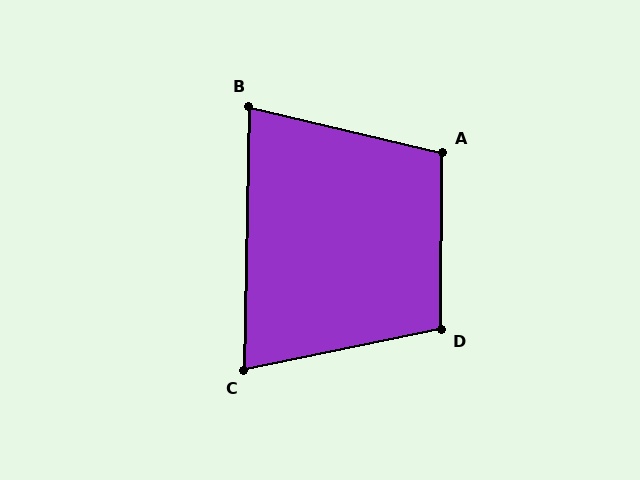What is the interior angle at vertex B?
Approximately 78 degrees (acute).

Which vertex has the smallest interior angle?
C, at approximately 77 degrees.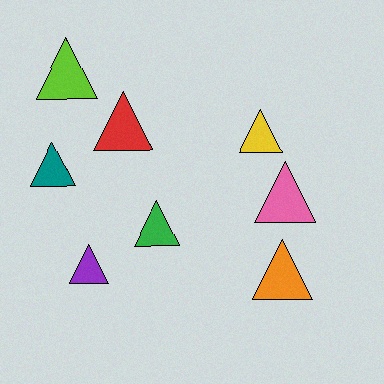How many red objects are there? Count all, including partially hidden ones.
There is 1 red object.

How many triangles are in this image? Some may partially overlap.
There are 8 triangles.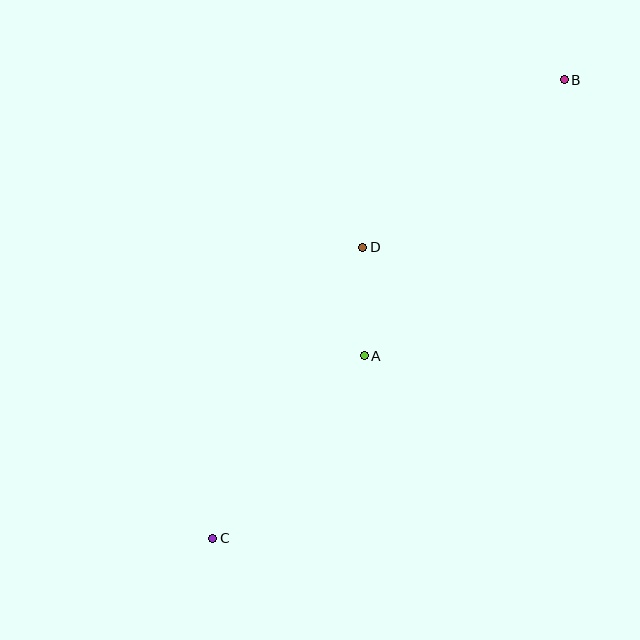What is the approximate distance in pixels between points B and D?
The distance between B and D is approximately 262 pixels.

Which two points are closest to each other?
Points A and D are closest to each other.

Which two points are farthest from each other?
Points B and C are farthest from each other.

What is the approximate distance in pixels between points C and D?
The distance between C and D is approximately 328 pixels.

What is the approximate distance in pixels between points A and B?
The distance between A and B is approximately 341 pixels.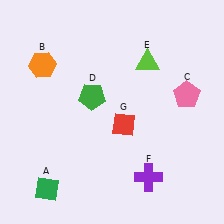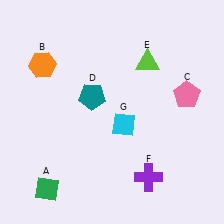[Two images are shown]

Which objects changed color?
D changed from green to teal. G changed from red to cyan.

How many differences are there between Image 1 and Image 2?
There are 2 differences between the two images.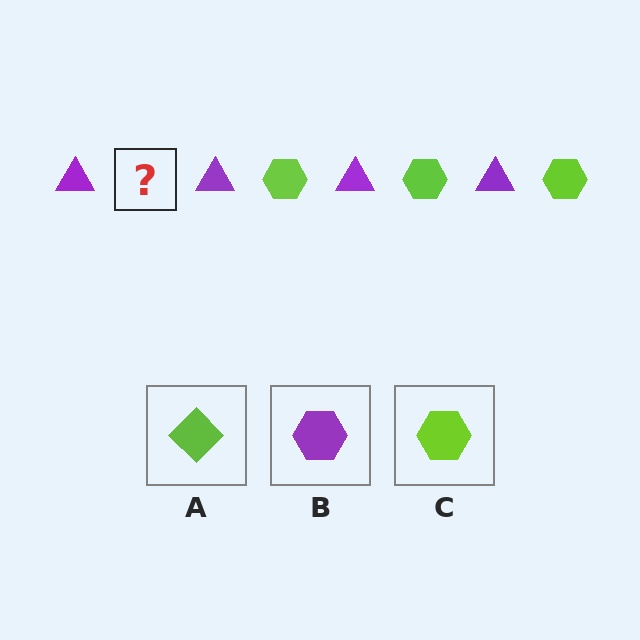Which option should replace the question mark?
Option C.